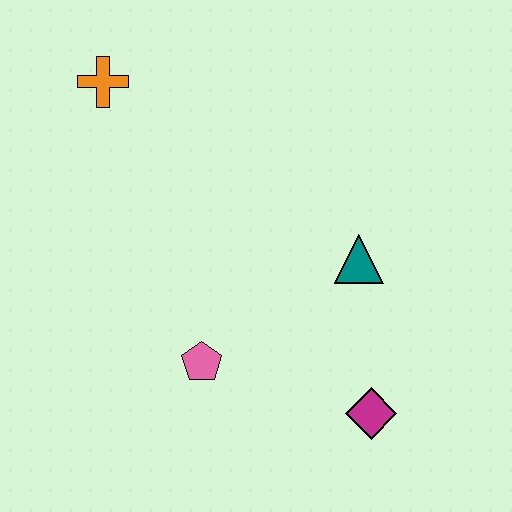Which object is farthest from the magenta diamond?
The orange cross is farthest from the magenta diamond.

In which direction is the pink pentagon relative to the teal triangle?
The pink pentagon is to the left of the teal triangle.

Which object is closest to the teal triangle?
The magenta diamond is closest to the teal triangle.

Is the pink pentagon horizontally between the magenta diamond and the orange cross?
Yes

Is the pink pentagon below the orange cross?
Yes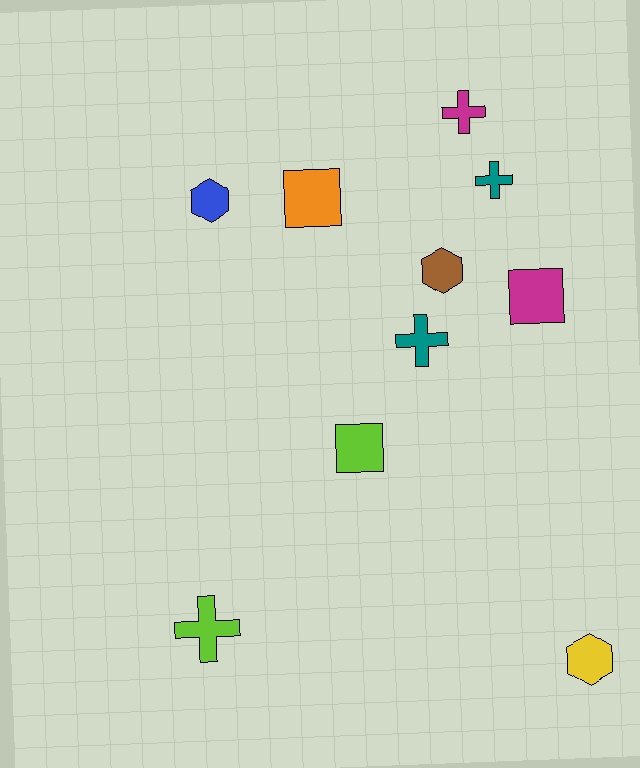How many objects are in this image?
There are 10 objects.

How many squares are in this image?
There are 3 squares.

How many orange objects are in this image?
There is 1 orange object.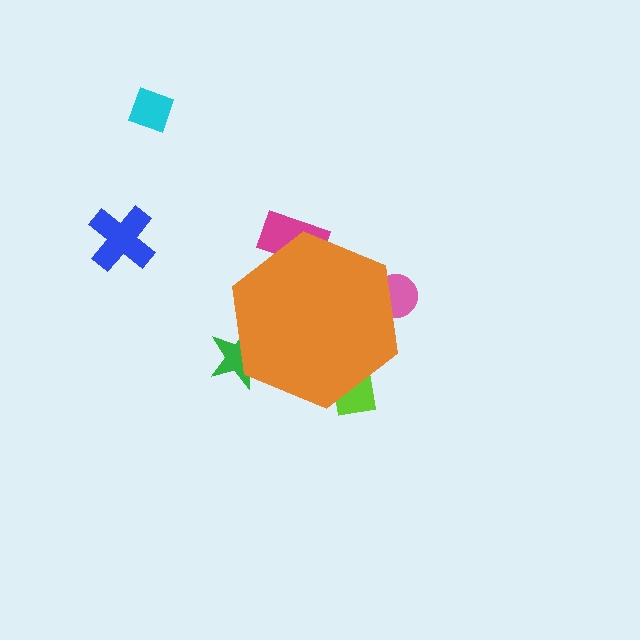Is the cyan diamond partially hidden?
No, the cyan diamond is fully visible.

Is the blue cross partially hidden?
No, the blue cross is fully visible.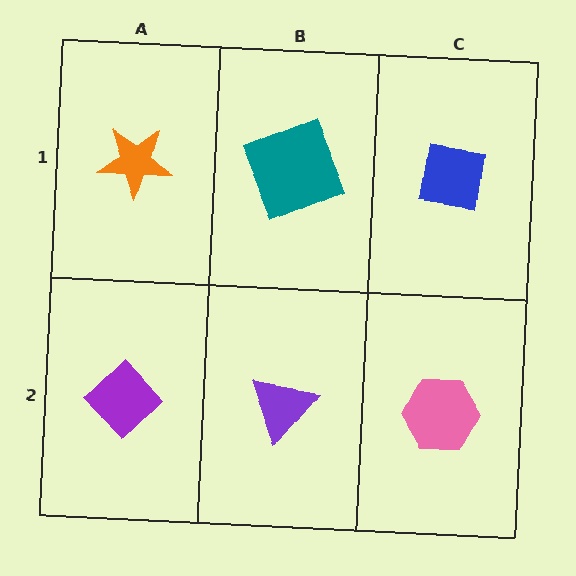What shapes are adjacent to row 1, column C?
A pink hexagon (row 2, column C), a teal square (row 1, column B).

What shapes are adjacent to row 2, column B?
A teal square (row 1, column B), a purple diamond (row 2, column A), a pink hexagon (row 2, column C).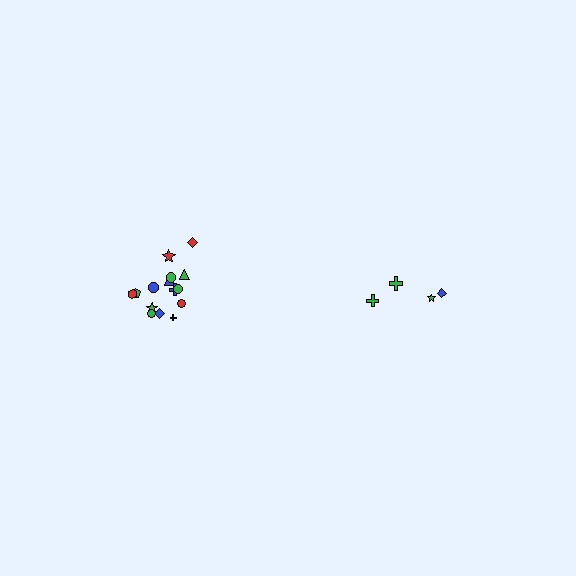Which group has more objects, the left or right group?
The left group.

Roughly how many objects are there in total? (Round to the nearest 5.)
Roughly 20 objects in total.